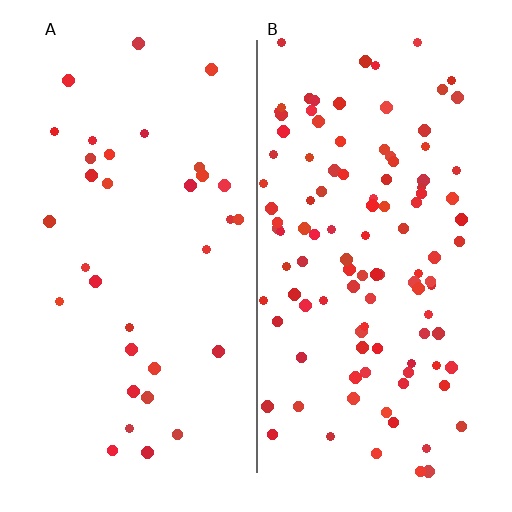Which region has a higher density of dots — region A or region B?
B (the right).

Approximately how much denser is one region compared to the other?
Approximately 3.2× — region B over region A.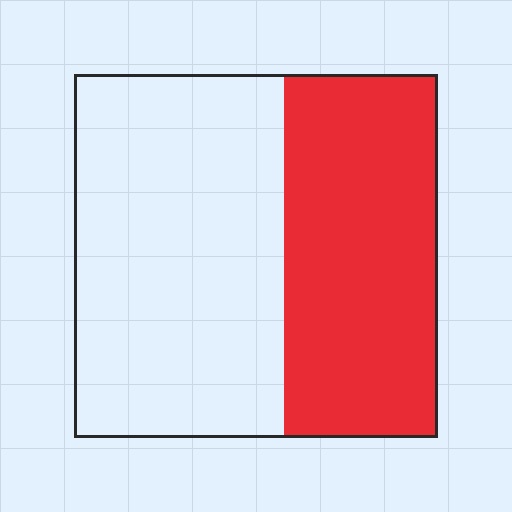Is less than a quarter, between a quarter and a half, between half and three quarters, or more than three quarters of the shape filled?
Between a quarter and a half.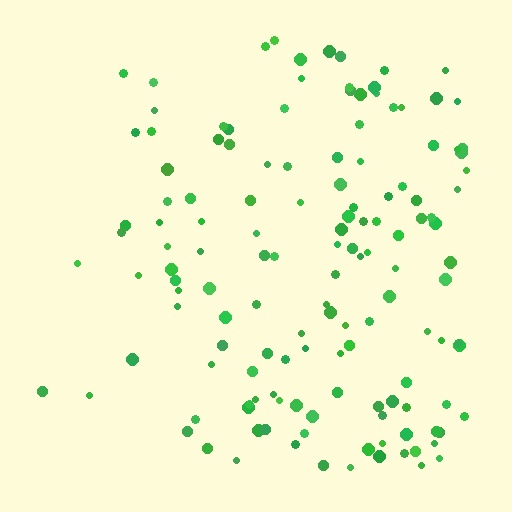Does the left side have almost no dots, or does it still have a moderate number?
Still a moderate number, just noticeably fewer than the right.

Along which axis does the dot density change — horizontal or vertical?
Horizontal.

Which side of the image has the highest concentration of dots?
The right.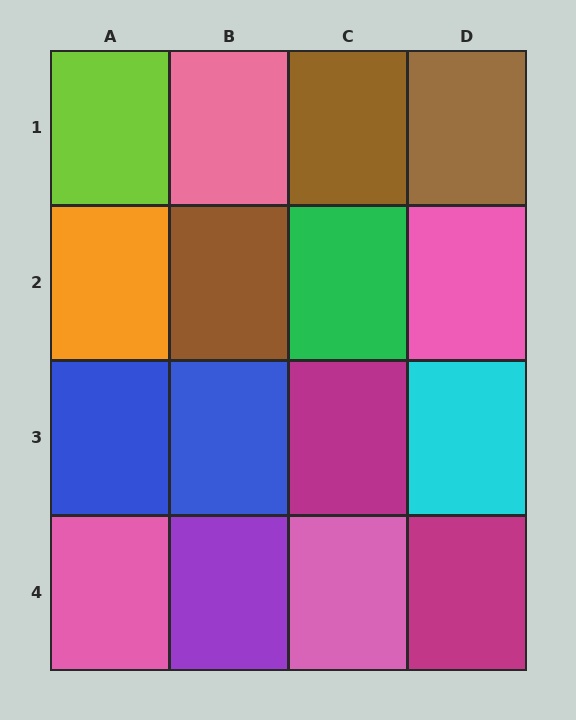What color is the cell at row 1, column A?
Lime.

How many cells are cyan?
1 cell is cyan.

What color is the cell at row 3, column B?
Blue.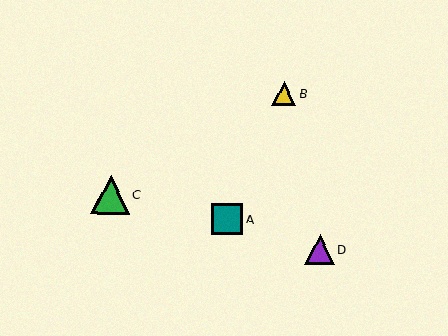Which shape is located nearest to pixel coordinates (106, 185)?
The green triangle (labeled C) at (111, 195) is nearest to that location.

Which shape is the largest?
The green triangle (labeled C) is the largest.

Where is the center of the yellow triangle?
The center of the yellow triangle is at (284, 94).